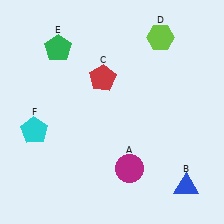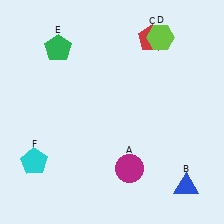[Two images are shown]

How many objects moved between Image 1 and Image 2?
2 objects moved between the two images.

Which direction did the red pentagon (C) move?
The red pentagon (C) moved right.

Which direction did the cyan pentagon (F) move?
The cyan pentagon (F) moved down.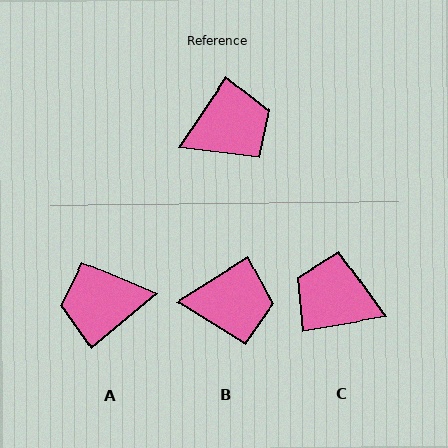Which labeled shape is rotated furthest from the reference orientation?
A, about 164 degrees away.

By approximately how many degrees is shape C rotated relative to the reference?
Approximately 133 degrees counter-clockwise.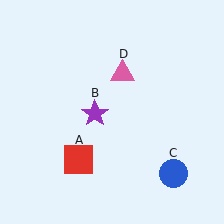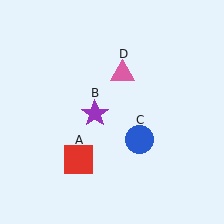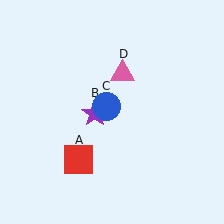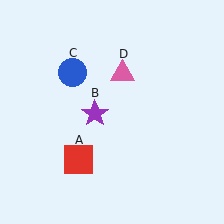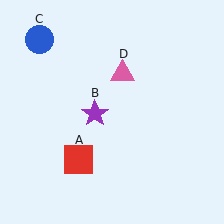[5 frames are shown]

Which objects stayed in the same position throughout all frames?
Red square (object A) and purple star (object B) and pink triangle (object D) remained stationary.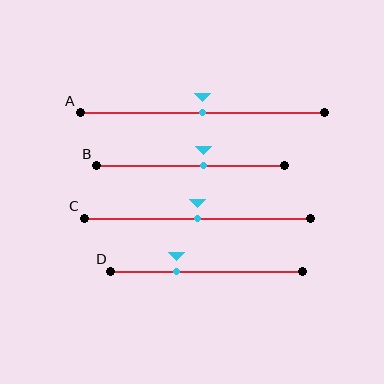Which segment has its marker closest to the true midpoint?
Segment A has its marker closest to the true midpoint.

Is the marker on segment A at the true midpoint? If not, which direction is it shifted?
Yes, the marker on segment A is at the true midpoint.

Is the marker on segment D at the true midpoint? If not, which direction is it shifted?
No, the marker on segment D is shifted to the left by about 16% of the segment length.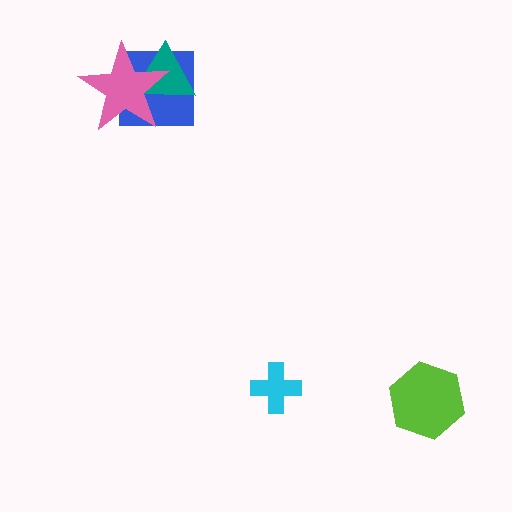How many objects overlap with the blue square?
2 objects overlap with the blue square.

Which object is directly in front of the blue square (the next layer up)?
The teal triangle is directly in front of the blue square.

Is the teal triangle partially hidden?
Yes, it is partially covered by another shape.